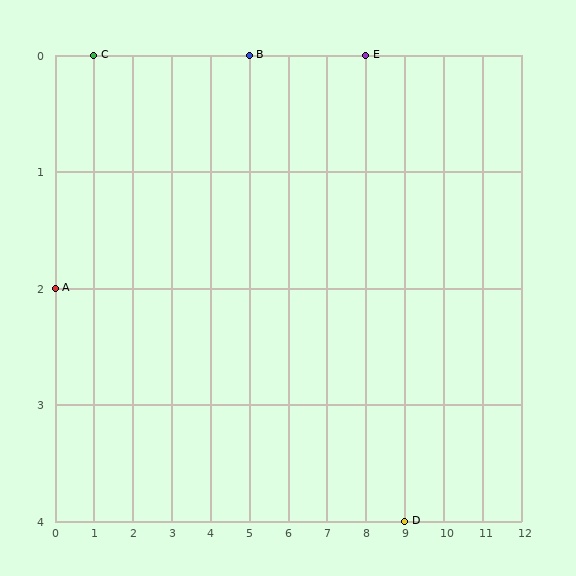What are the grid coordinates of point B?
Point B is at grid coordinates (5, 0).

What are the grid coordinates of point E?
Point E is at grid coordinates (8, 0).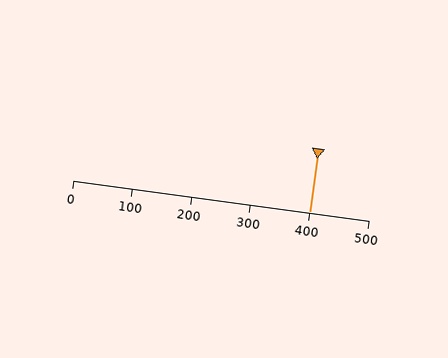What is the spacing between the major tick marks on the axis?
The major ticks are spaced 100 apart.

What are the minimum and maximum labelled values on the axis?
The axis runs from 0 to 500.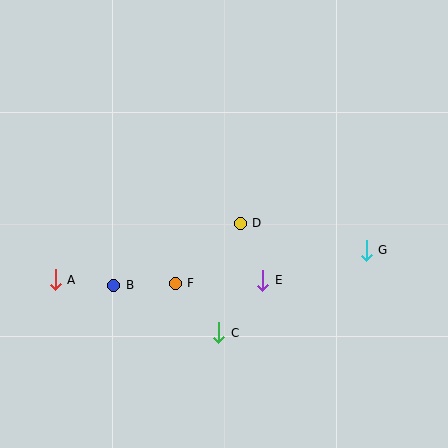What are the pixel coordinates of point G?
Point G is at (366, 250).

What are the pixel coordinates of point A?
Point A is at (55, 280).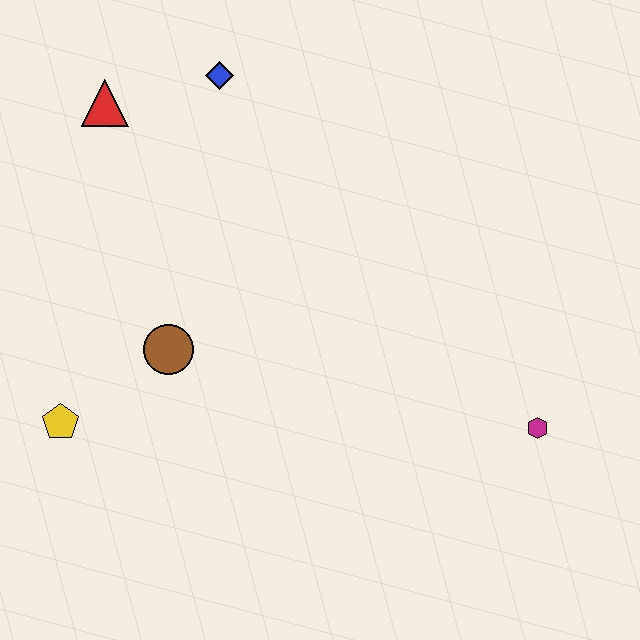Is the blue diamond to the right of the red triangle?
Yes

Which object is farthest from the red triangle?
The magenta hexagon is farthest from the red triangle.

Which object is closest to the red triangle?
The blue diamond is closest to the red triangle.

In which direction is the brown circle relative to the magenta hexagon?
The brown circle is to the left of the magenta hexagon.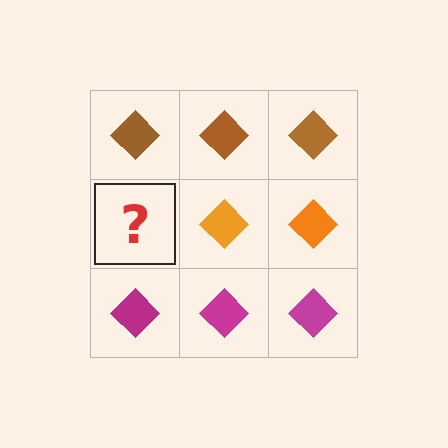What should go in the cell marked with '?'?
The missing cell should contain an orange diamond.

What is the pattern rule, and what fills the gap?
The rule is that each row has a consistent color. The gap should be filled with an orange diamond.